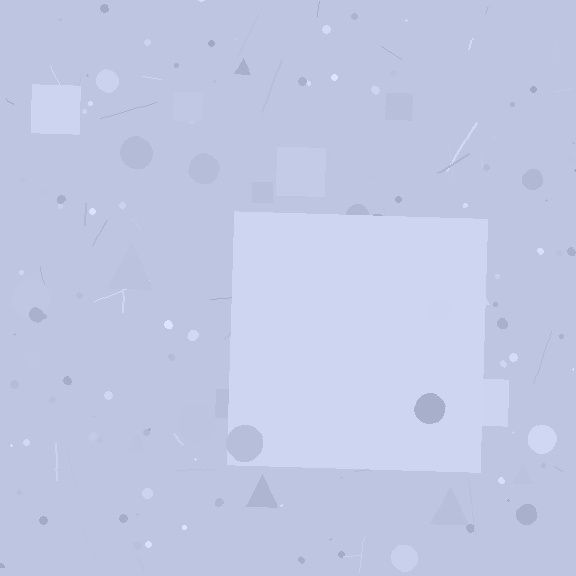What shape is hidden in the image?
A square is hidden in the image.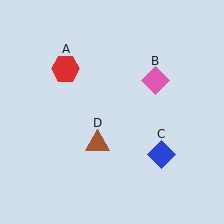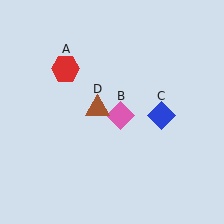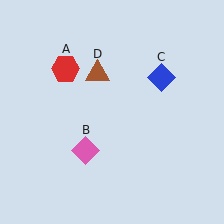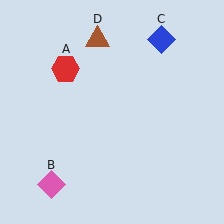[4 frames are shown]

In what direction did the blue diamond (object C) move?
The blue diamond (object C) moved up.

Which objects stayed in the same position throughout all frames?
Red hexagon (object A) remained stationary.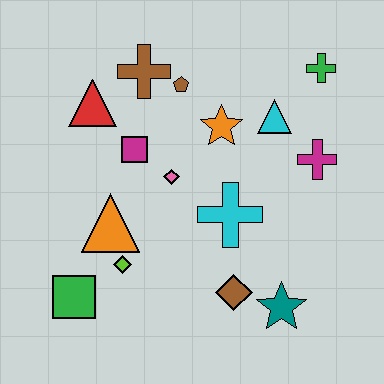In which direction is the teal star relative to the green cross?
The teal star is below the green cross.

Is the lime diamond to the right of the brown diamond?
No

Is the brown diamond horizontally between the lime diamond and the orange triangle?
No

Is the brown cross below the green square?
No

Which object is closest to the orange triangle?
The lime diamond is closest to the orange triangle.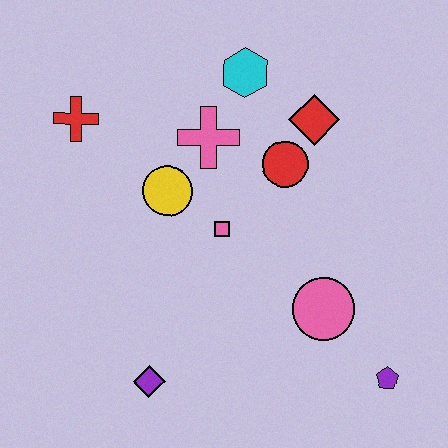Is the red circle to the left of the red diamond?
Yes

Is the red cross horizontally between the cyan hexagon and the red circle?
No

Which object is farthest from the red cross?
The purple pentagon is farthest from the red cross.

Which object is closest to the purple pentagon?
The pink circle is closest to the purple pentagon.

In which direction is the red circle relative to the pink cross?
The red circle is to the right of the pink cross.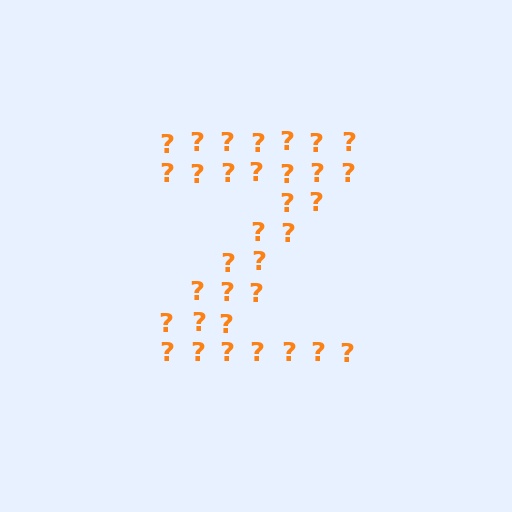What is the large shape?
The large shape is the letter Z.